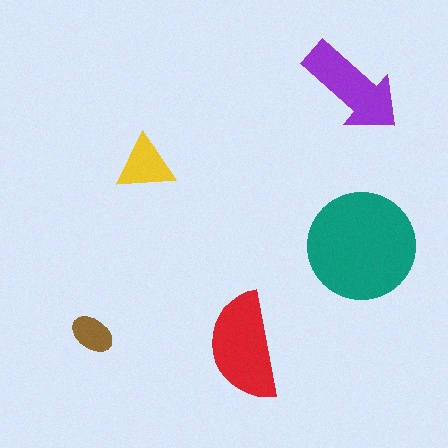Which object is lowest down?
The red semicircle is bottommost.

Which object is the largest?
The teal circle.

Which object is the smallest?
The brown ellipse.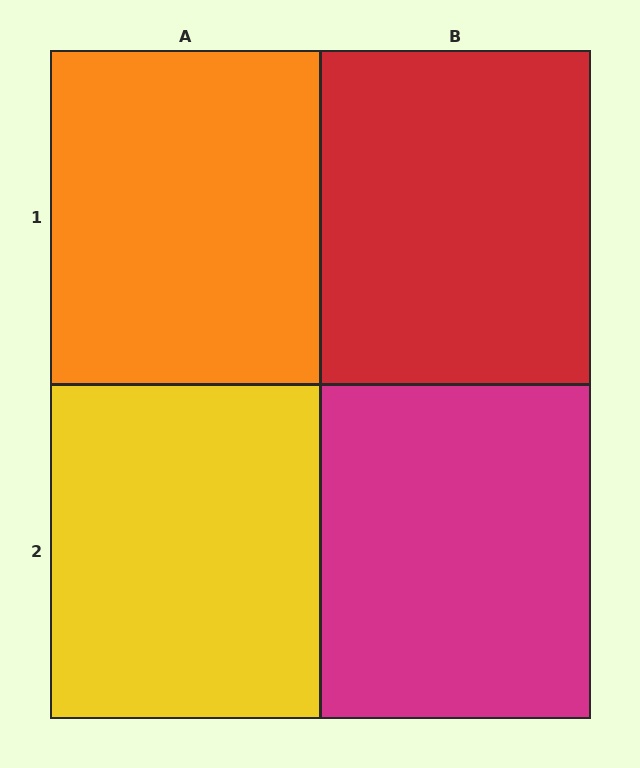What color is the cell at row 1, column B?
Red.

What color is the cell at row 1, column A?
Orange.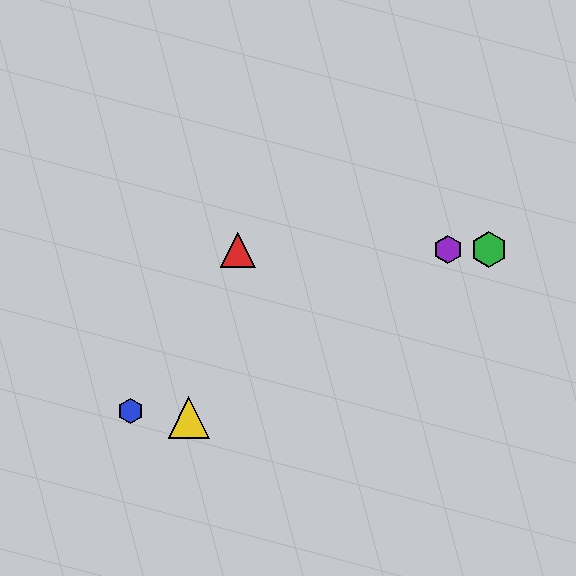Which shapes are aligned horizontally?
The red triangle, the green hexagon, the purple hexagon are aligned horizontally.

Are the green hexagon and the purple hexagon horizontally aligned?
Yes, both are at y≈250.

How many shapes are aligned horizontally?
3 shapes (the red triangle, the green hexagon, the purple hexagon) are aligned horizontally.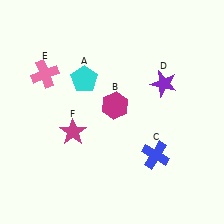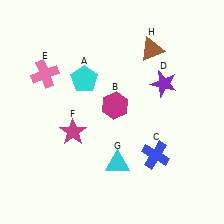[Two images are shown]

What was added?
A cyan triangle (G), a brown triangle (H) were added in Image 2.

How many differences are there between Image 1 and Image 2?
There are 2 differences between the two images.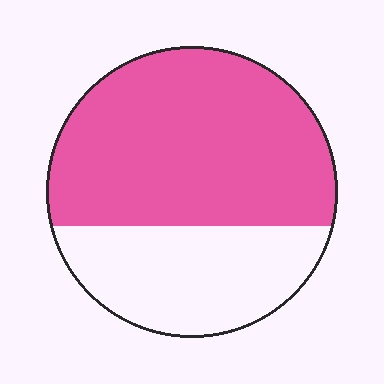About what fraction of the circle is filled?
About two thirds (2/3).